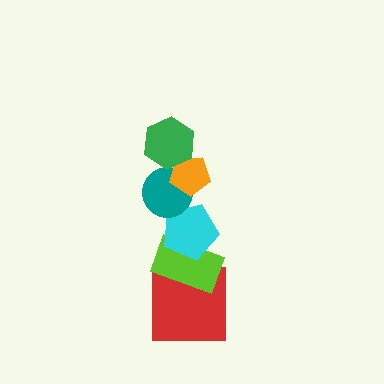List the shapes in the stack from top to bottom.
From top to bottom: the green hexagon, the orange pentagon, the teal circle, the cyan pentagon, the lime rectangle, the red square.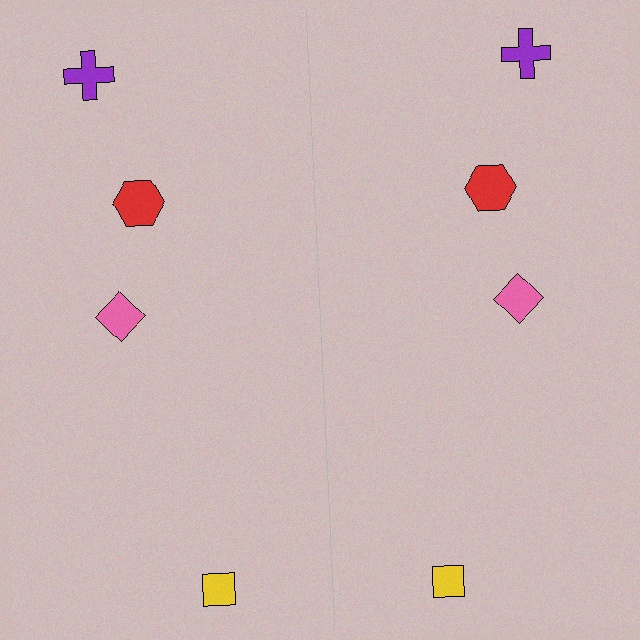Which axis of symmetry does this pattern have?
The pattern has a vertical axis of symmetry running through the center of the image.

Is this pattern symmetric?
Yes, this pattern has bilateral (reflection) symmetry.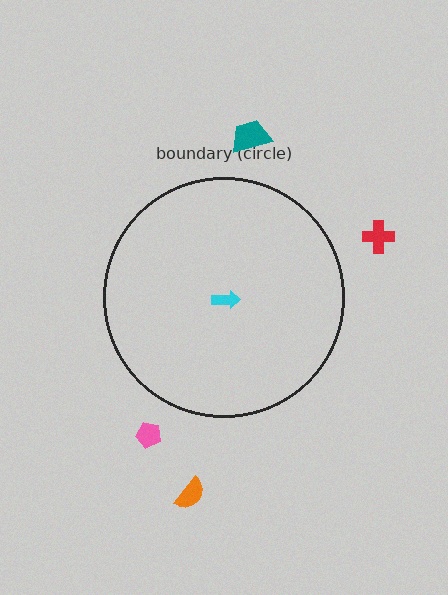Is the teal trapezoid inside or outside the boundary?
Outside.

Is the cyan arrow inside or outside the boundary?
Inside.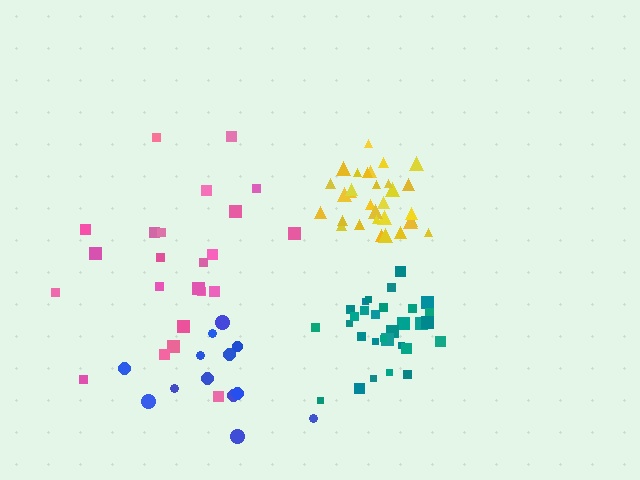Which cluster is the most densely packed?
Yellow.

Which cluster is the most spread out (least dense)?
Blue.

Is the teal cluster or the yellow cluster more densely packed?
Yellow.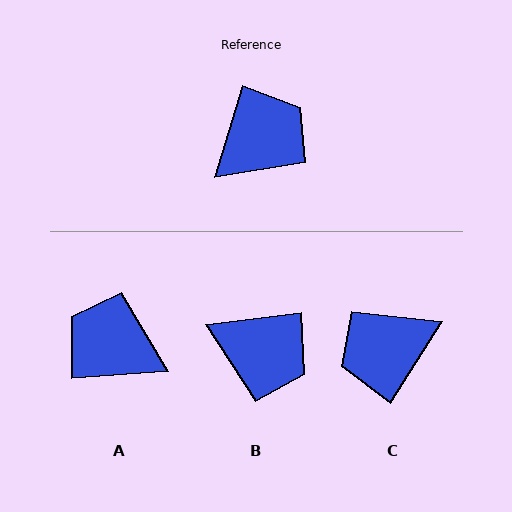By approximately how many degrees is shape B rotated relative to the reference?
Approximately 66 degrees clockwise.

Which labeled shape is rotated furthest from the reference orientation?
C, about 164 degrees away.